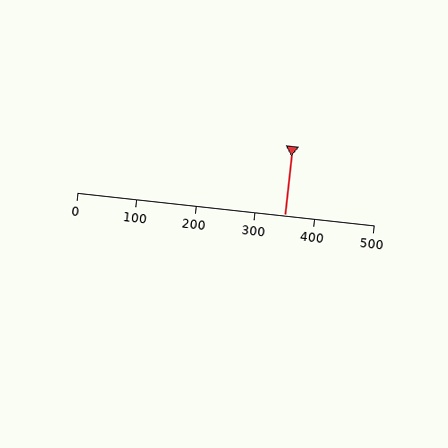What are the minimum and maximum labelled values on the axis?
The axis runs from 0 to 500.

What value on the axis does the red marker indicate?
The marker indicates approximately 350.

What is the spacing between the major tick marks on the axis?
The major ticks are spaced 100 apart.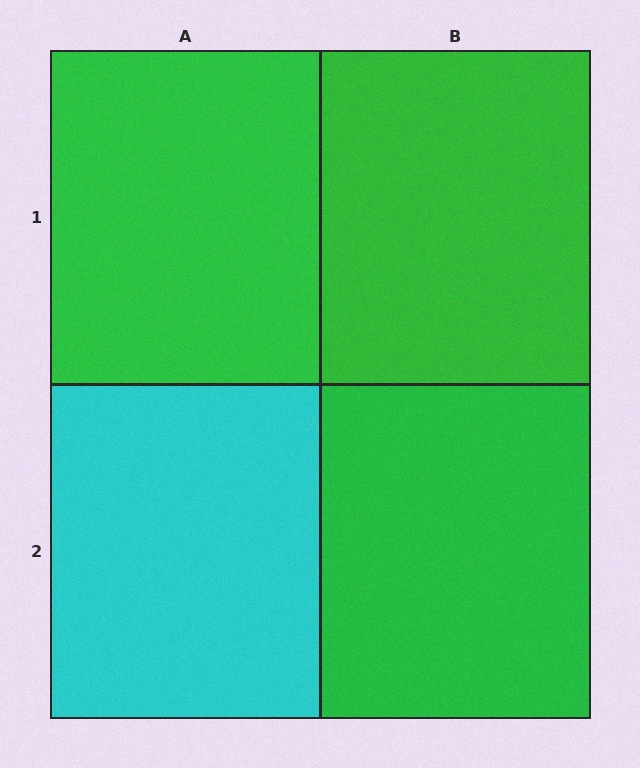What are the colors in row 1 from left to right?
Green, green.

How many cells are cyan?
1 cell is cyan.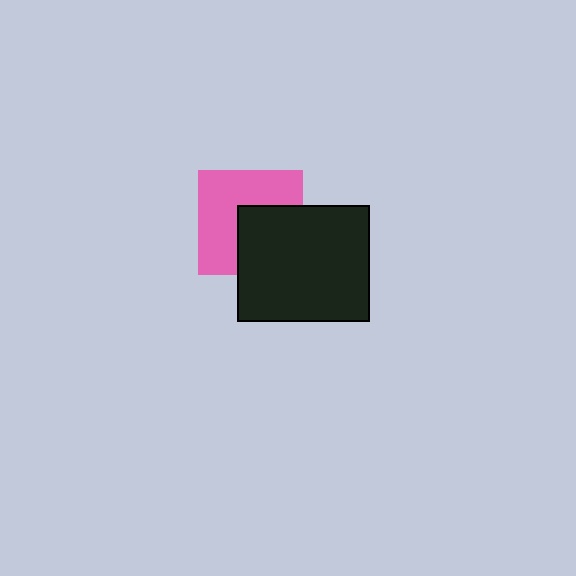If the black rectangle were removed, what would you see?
You would see the complete pink square.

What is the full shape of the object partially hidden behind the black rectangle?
The partially hidden object is a pink square.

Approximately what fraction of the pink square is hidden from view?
Roughly 41% of the pink square is hidden behind the black rectangle.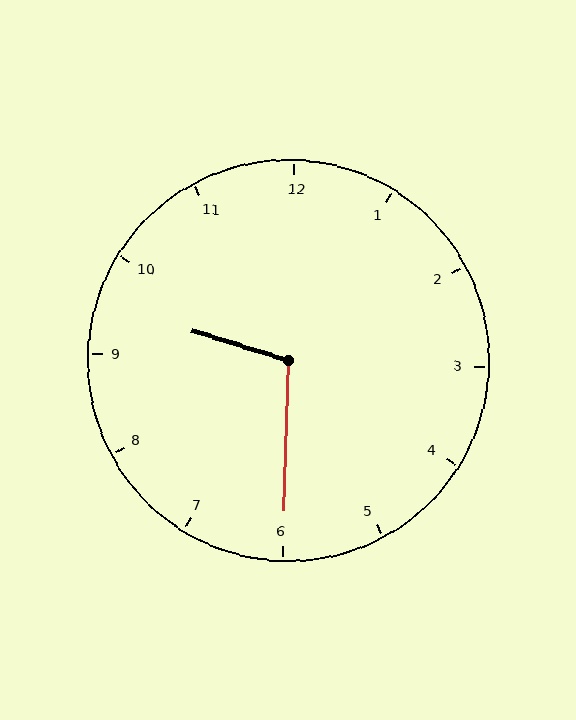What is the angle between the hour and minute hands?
Approximately 105 degrees.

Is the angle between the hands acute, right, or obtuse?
It is obtuse.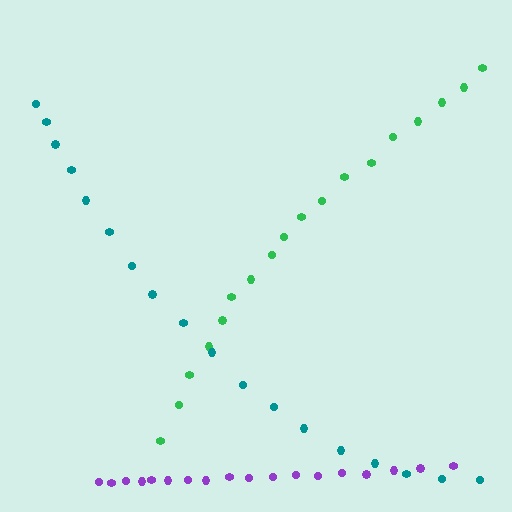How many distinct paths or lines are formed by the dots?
There are 3 distinct paths.